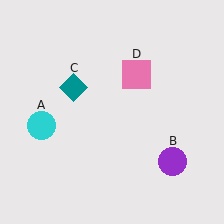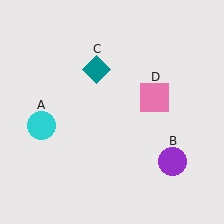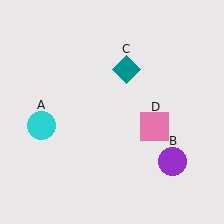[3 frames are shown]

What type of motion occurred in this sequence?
The teal diamond (object C), pink square (object D) rotated clockwise around the center of the scene.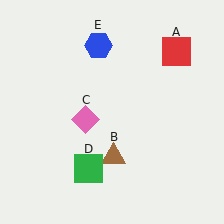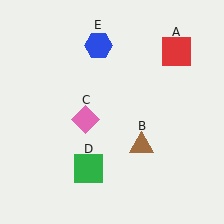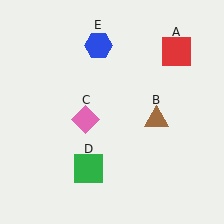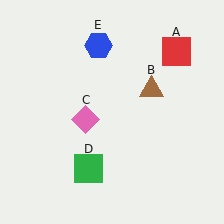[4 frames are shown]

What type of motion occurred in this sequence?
The brown triangle (object B) rotated counterclockwise around the center of the scene.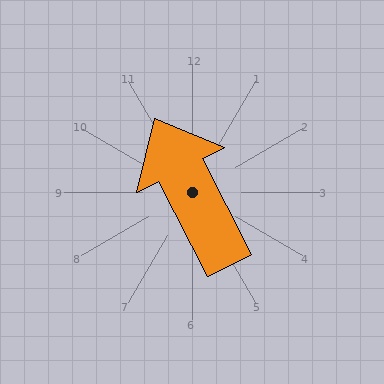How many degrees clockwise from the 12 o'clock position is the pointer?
Approximately 333 degrees.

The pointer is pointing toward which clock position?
Roughly 11 o'clock.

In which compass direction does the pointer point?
Northwest.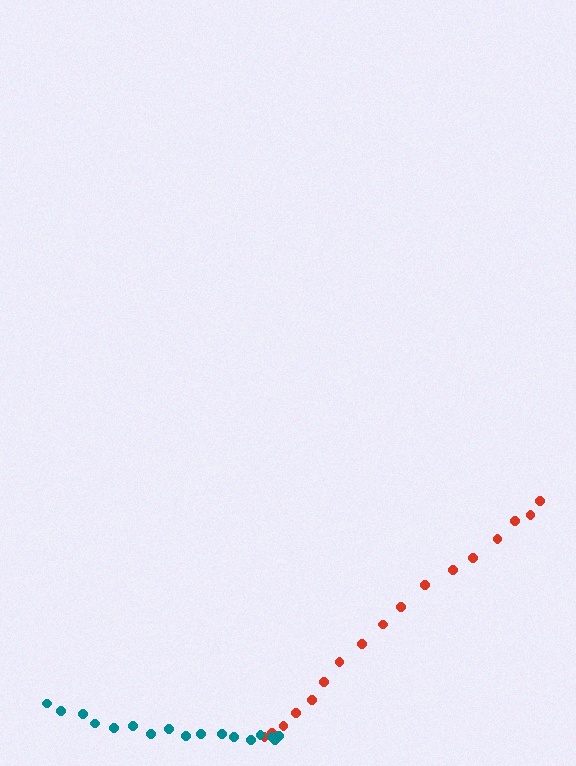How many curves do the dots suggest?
There are 2 distinct paths.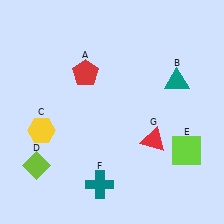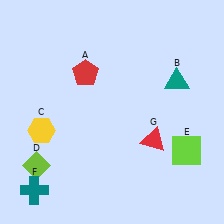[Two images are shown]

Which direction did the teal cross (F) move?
The teal cross (F) moved left.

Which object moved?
The teal cross (F) moved left.